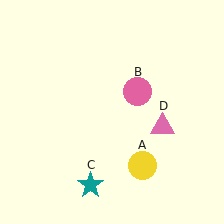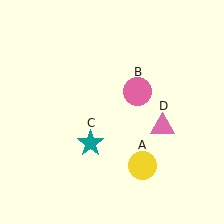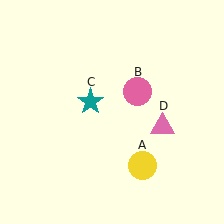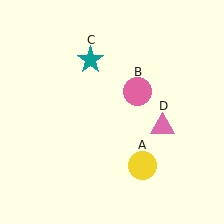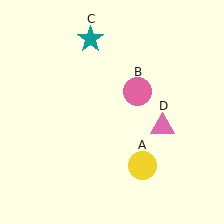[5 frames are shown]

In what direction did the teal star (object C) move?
The teal star (object C) moved up.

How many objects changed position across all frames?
1 object changed position: teal star (object C).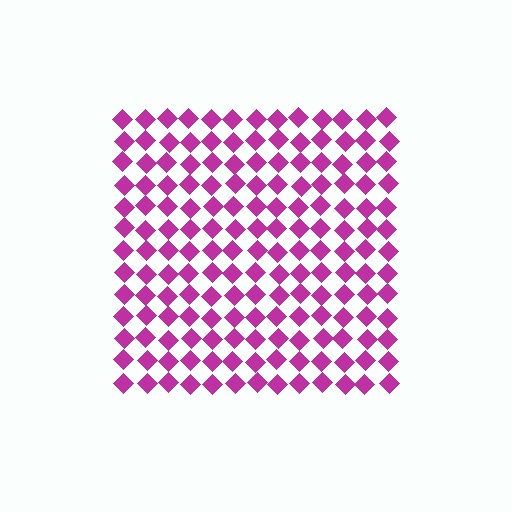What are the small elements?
The small elements are diamonds.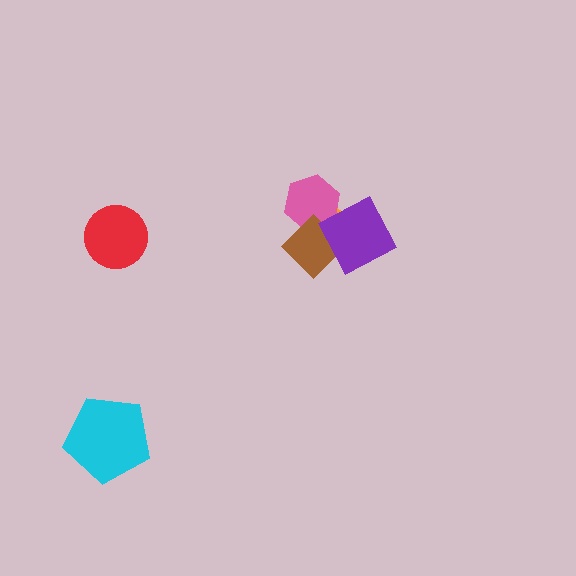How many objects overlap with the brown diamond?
3 objects overlap with the brown diamond.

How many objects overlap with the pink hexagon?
3 objects overlap with the pink hexagon.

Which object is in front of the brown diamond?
The purple diamond is in front of the brown diamond.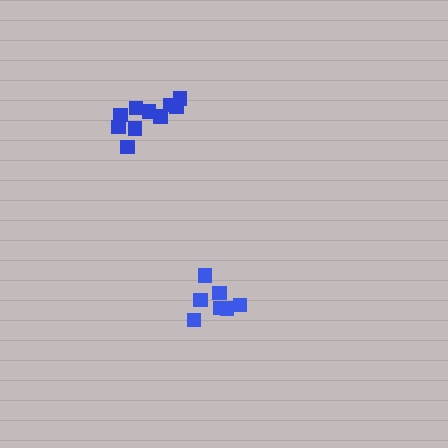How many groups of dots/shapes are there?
There are 2 groups.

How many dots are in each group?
Group 1: 7 dots, Group 2: 10 dots (17 total).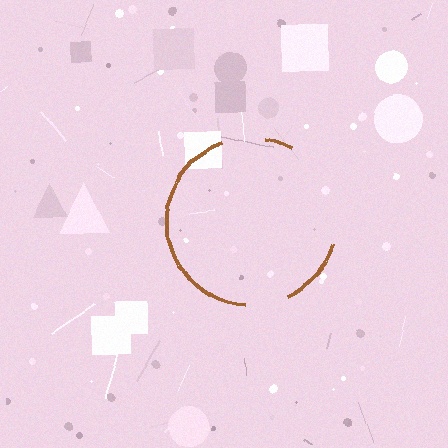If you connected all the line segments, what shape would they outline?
They would outline a circle.